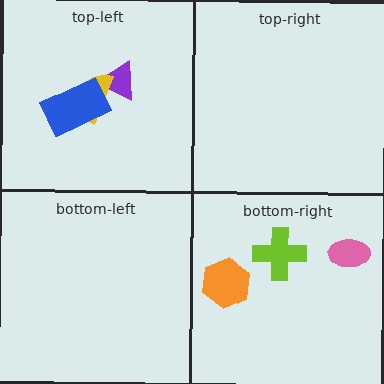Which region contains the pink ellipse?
The bottom-right region.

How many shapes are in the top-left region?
3.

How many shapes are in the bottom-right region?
3.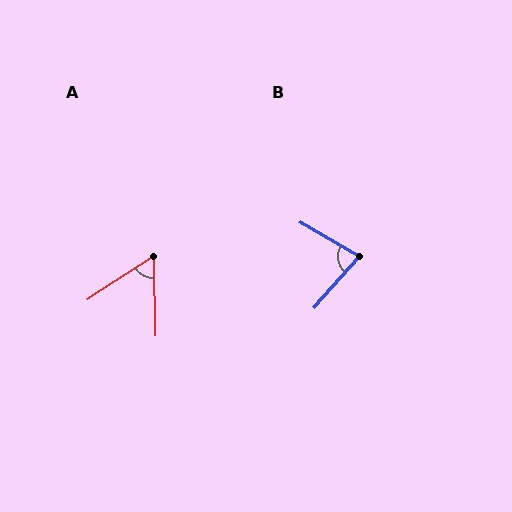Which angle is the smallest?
A, at approximately 58 degrees.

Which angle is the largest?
B, at approximately 79 degrees.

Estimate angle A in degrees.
Approximately 58 degrees.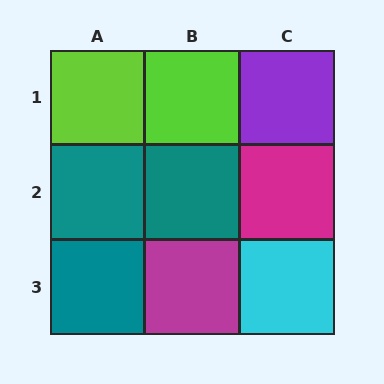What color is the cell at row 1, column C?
Purple.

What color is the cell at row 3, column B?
Magenta.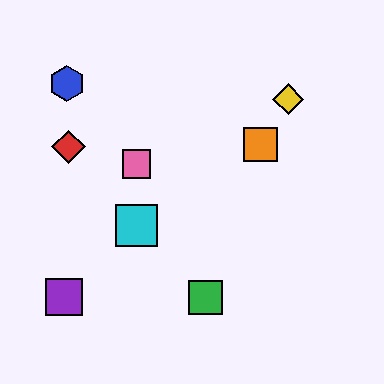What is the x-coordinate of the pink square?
The pink square is at x≈137.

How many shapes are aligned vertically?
2 shapes (the cyan square, the pink square) are aligned vertically.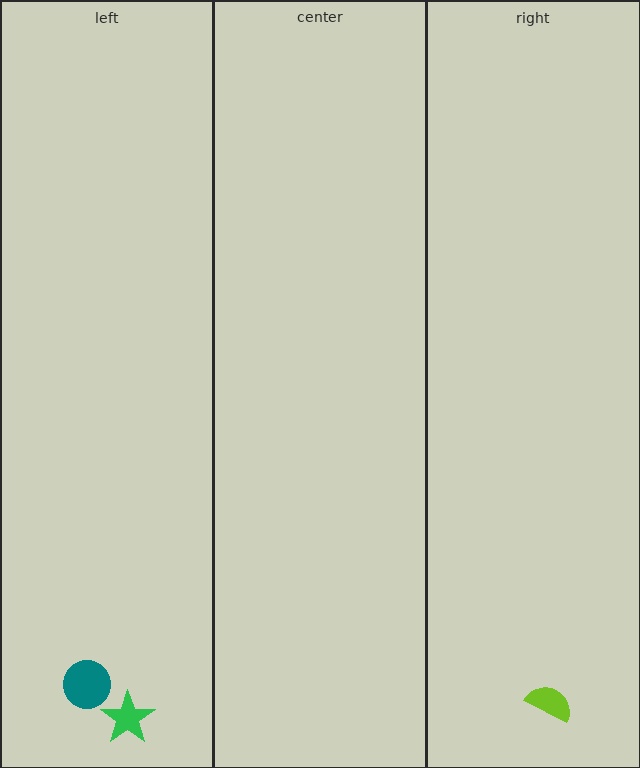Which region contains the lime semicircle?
The right region.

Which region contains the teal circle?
The left region.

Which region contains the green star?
The left region.